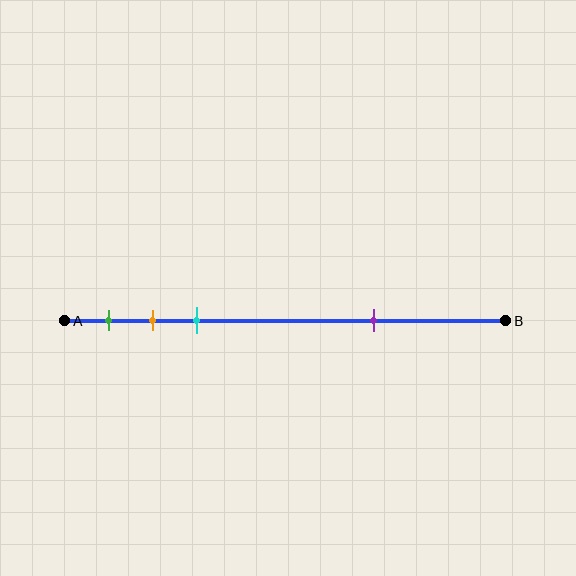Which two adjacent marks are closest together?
The orange and cyan marks are the closest adjacent pair.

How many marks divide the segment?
There are 4 marks dividing the segment.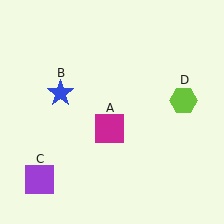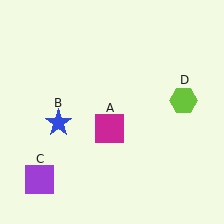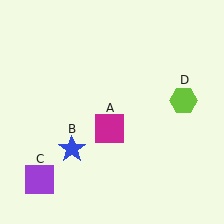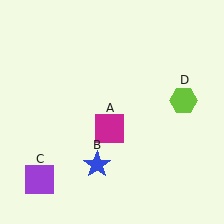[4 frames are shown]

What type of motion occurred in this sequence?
The blue star (object B) rotated counterclockwise around the center of the scene.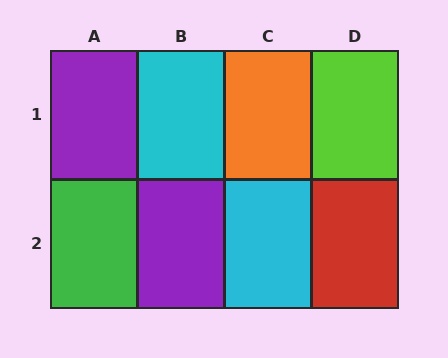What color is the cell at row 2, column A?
Green.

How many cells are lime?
1 cell is lime.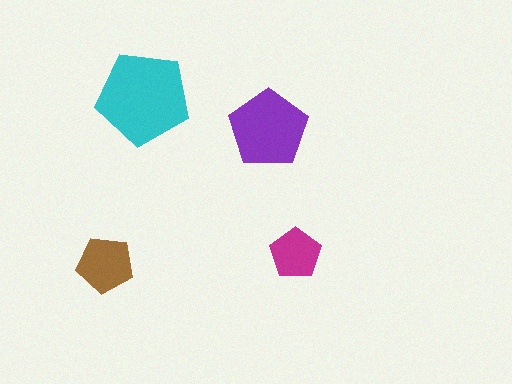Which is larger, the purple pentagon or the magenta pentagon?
The purple one.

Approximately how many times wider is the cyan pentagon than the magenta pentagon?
About 2 times wider.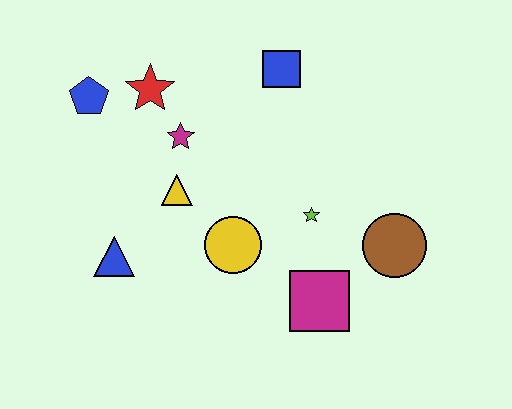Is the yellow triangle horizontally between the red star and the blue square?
Yes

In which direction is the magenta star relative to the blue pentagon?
The magenta star is to the right of the blue pentagon.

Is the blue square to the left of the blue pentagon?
No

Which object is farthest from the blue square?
The blue triangle is farthest from the blue square.